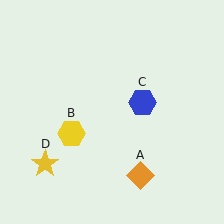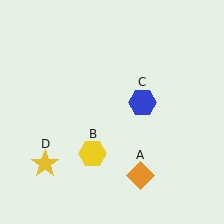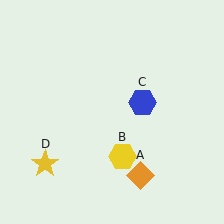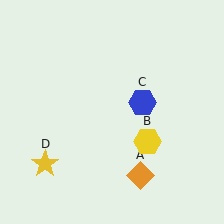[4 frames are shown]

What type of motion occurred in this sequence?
The yellow hexagon (object B) rotated counterclockwise around the center of the scene.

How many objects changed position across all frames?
1 object changed position: yellow hexagon (object B).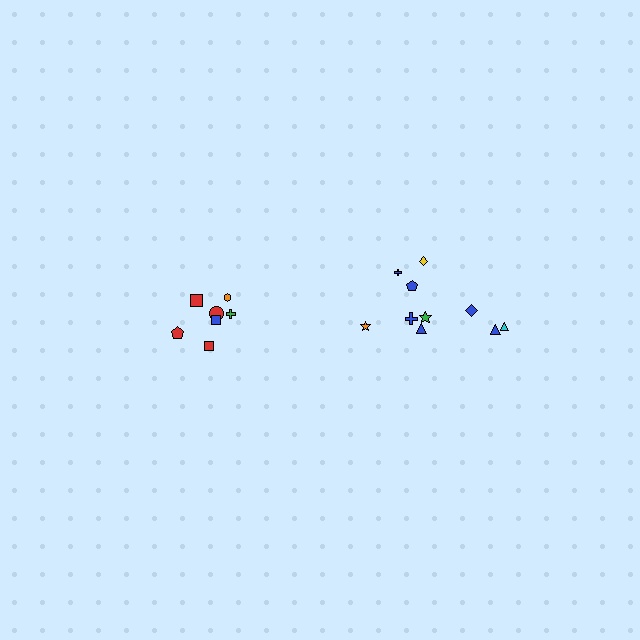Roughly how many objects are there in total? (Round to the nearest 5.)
Roughly 15 objects in total.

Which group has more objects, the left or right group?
The right group.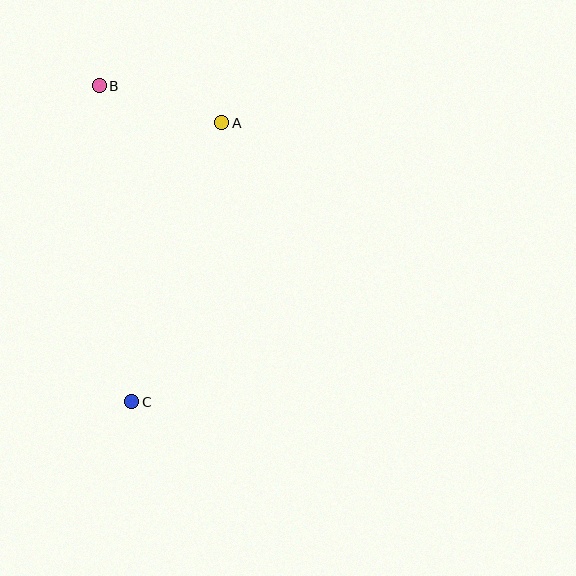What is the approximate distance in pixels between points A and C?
The distance between A and C is approximately 293 pixels.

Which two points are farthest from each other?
Points B and C are farthest from each other.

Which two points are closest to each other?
Points A and B are closest to each other.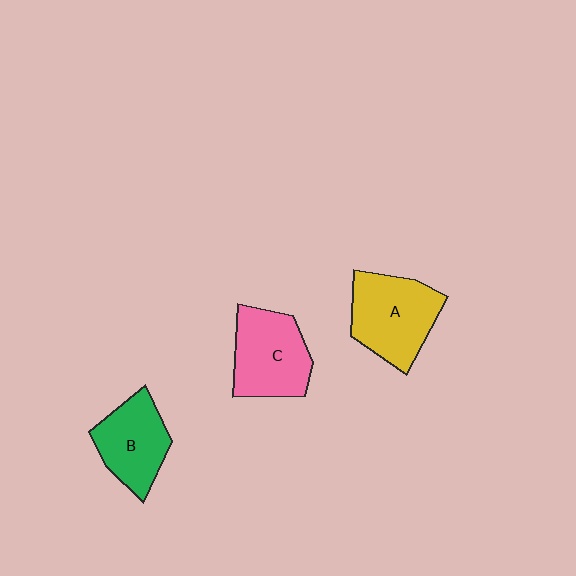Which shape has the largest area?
Shape A (yellow).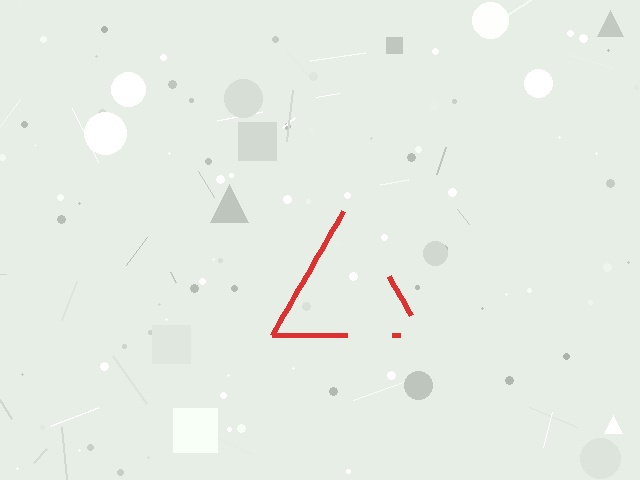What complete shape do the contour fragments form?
The contour fragments form a triangle.